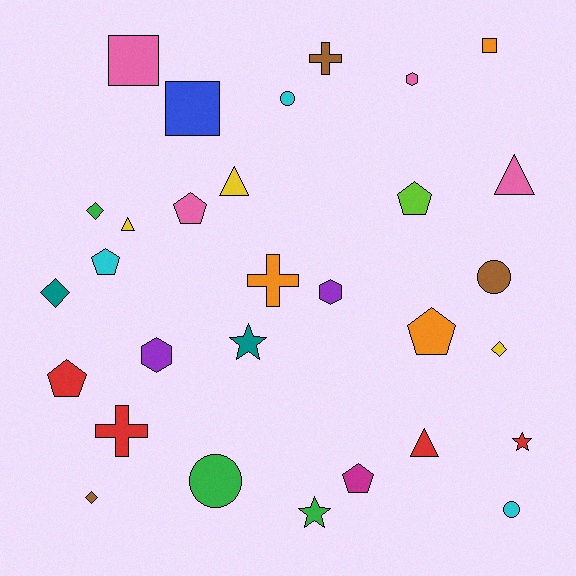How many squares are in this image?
There are 3 squares.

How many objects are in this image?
There are 30 objects.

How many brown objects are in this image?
There are 3 brown objects.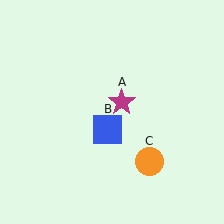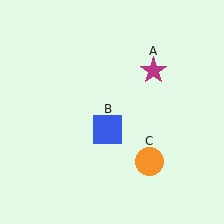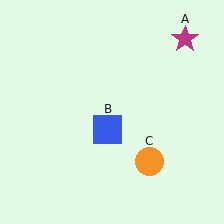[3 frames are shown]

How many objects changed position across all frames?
1 object changed position: magenta star (object A).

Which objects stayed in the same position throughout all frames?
Blue square (object B) and orange circle (object C) remained stationary.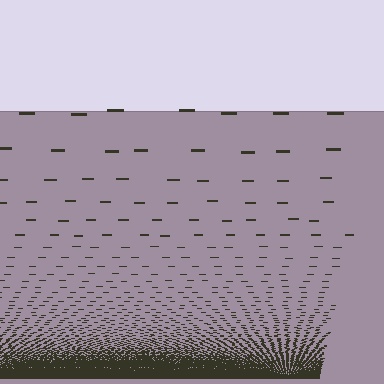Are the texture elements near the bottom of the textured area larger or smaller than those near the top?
Smaller. The gradient is inverted — elements near the bottom are smaller and denser.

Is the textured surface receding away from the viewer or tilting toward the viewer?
The surface appears to tilt toward the viewer. Texture elements get larger and sparser toward the top.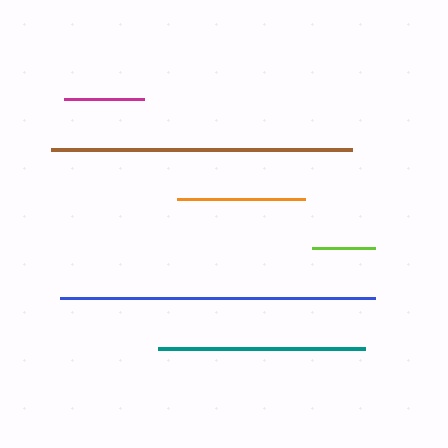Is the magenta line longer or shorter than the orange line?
The orange line is longer than the magenta line.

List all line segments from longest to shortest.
From longest to shortest: blue, brown, teal, orange, magenta, lime.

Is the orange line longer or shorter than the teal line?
The teal line is longer than the orange line.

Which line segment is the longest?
The blue line is the longest at approximately 316 pixels.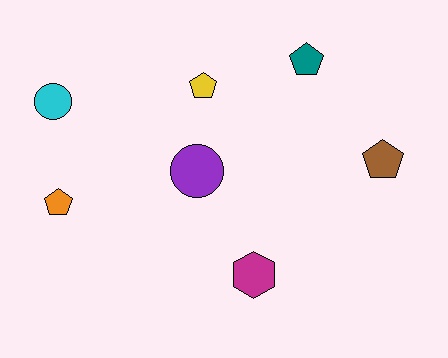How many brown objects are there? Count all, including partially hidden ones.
There is 1 brown object.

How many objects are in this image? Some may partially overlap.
There are 7 objects.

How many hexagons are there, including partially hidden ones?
There is 1 hexagon.